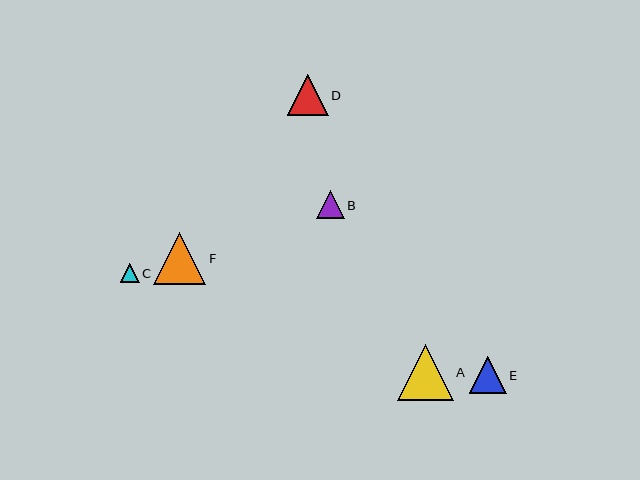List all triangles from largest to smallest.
From largest to smallest: A, F, D, E, B, C.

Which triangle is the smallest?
Triangle C is the smallest with a size of approximately 19 pixels.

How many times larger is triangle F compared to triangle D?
Triangle F is approximately 1.3 times the size of triangle D.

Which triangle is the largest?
Triangle A is the largest with a size of approximately 56 pixels.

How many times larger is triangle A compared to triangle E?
Triangle A is approximately 1.5 times the size of triangle E.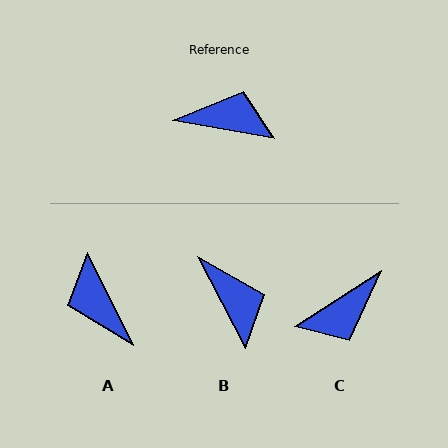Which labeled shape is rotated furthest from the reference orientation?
C, about 137 degrees away.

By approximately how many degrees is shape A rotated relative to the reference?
Approximately 126 degrees counter-clockwise.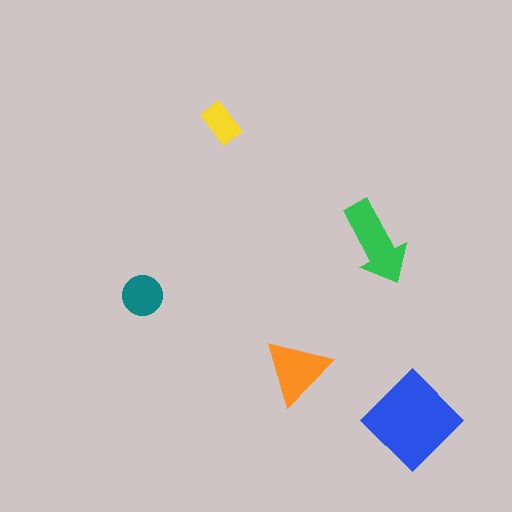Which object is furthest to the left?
The teal circle is leftmost.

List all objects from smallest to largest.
The yellow rectangle, the teal circle, the orange triangle, the green arrow, the blue diamond.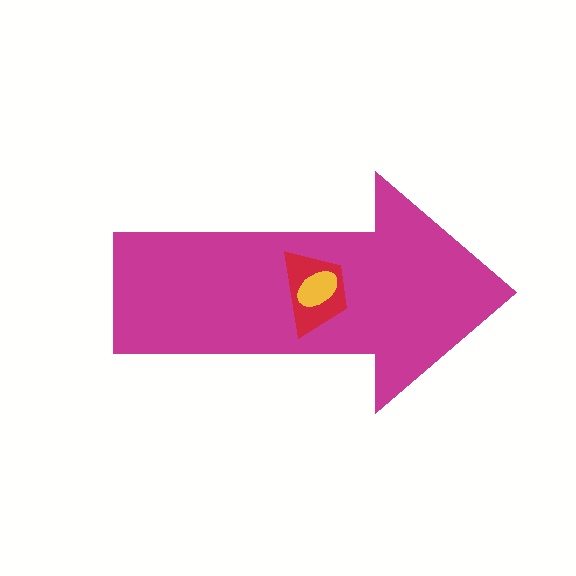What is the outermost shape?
The magenta arrow.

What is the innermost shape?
The yellow ellipse.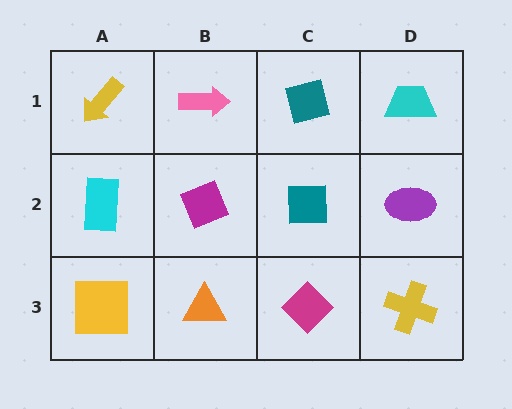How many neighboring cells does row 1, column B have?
3.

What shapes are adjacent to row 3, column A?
A cyan rectangle (row 2, column A), an orange triangle (row 3, column B).